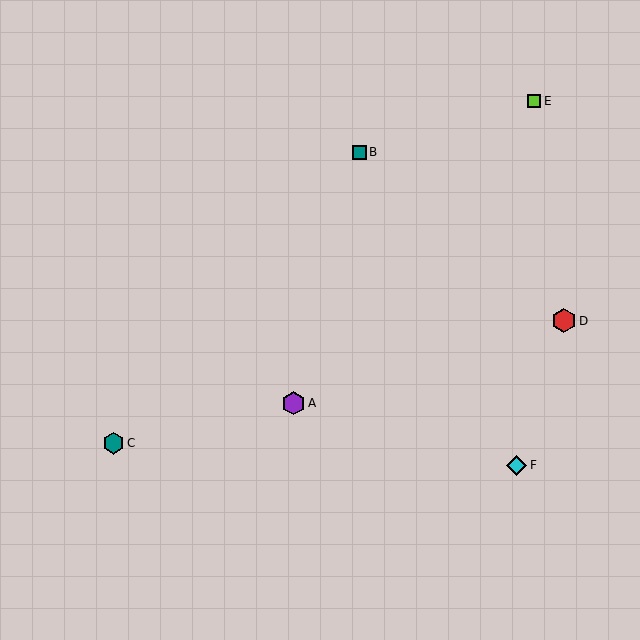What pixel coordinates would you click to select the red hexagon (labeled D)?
Click at (564, 321) to select the red hexagon D.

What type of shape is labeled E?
Shape E is a lime square.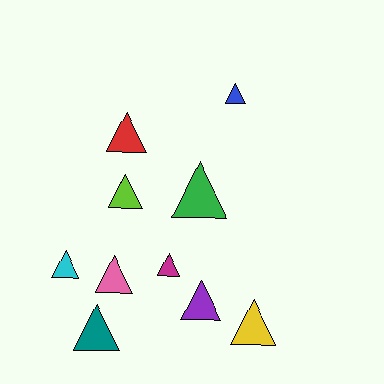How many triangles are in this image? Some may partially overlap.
There are 10 triangles.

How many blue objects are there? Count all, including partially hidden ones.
There is 1 blue object.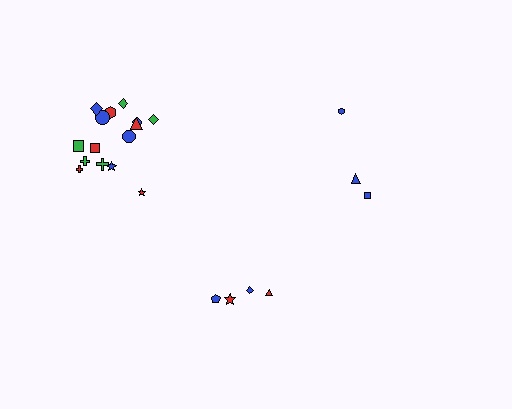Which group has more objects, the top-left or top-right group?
The top-left group.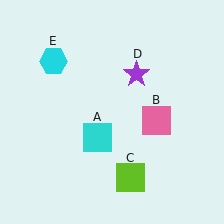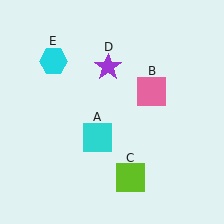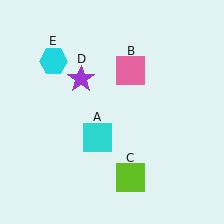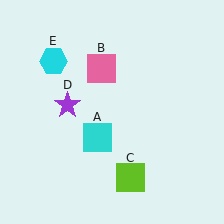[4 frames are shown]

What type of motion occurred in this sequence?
The pink square (object B), purple star (object D) rotated counterclockwise around the center of the scene.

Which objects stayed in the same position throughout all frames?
Cyan square (object A) and lime square (object C) and cyan hexagon (object E) remained stationary.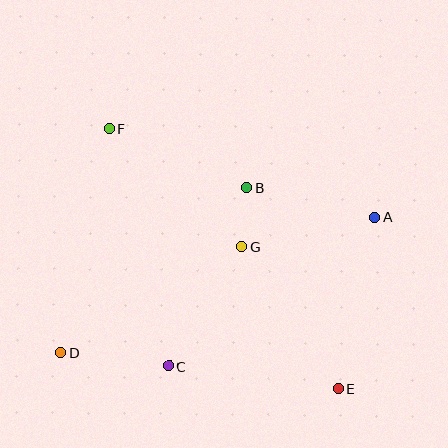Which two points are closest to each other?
Points B and G are closest to each other.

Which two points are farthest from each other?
Points E and F are farthest from each other.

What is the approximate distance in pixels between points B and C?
The distance between B and C is approximately 195 pixels.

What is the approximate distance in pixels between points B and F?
The distance between B and F is approximately 151 pixels.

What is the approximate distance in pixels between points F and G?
The distance between F and G is approximately 178 pixels.